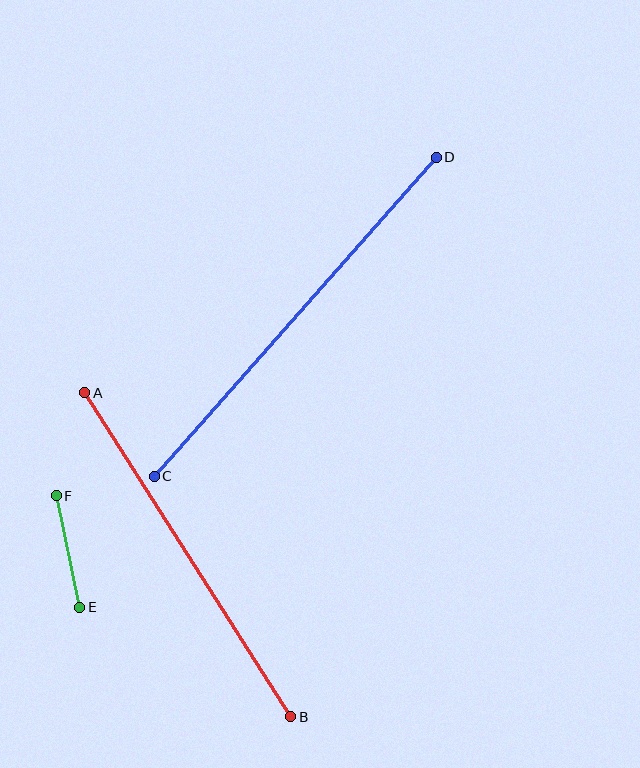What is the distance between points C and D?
The distance is approximately 426 pixels.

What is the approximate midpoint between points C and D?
The midpoint is at approximately (295, 317) pixels.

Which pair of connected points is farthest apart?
Points C and D are farthest apart.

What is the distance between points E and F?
The distance is approximately 114 pixels.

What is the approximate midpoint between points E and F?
The midpoint is at approximately (68, 551) pixels.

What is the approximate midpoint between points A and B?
The midpoint is at approximately (188, 555) pixels.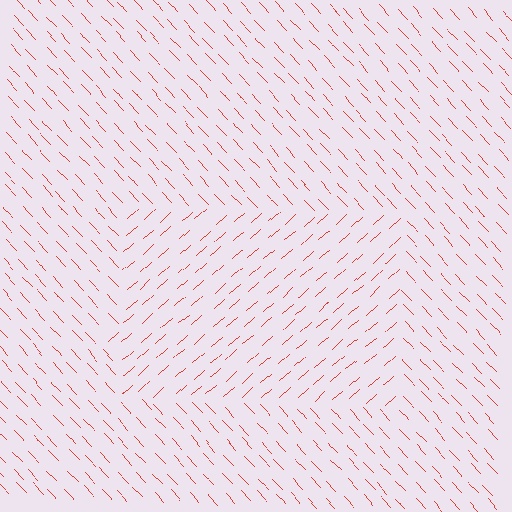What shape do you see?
I see a rectangle.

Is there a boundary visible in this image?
Yes, there is a texture boundary formed by a change in line orientation.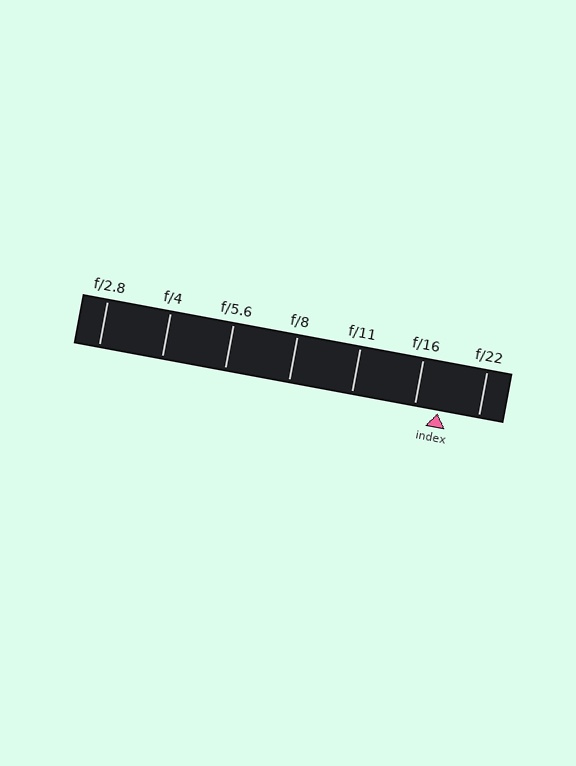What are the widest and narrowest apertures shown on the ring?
The widest aperture shown is f/2.8 and the narrowest is f/22.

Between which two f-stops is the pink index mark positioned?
The index mark is between f/16 and f/22.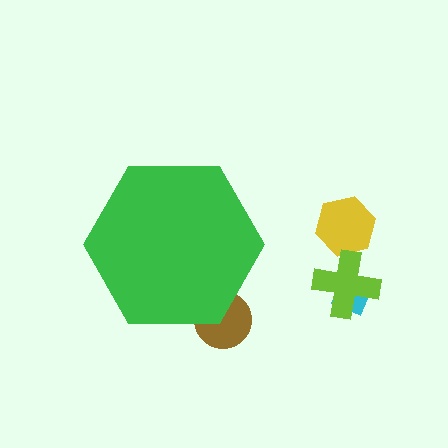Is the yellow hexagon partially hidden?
No, the yellow hexagon is fully visible.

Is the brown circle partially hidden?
Yes, the brown circle is partially hidden behind the green hexagon.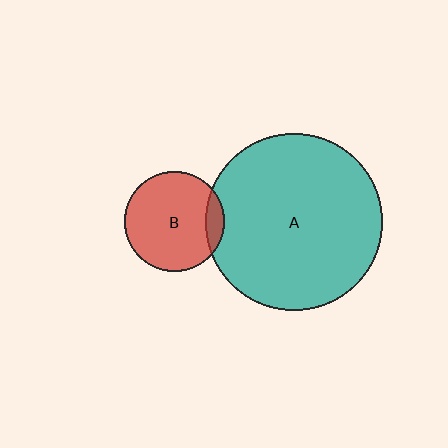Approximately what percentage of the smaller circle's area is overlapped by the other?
Approximately 10%.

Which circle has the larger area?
Circle A (teal).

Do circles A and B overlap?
Yes.